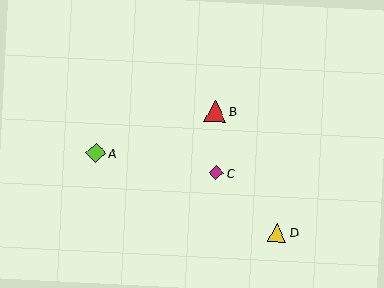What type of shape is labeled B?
Shape B is a red triangle.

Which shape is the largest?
The red triangle (labeled B) is the largest.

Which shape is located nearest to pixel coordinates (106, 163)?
The lime diamond (labeled A) at (96, 153) is nearest to that location.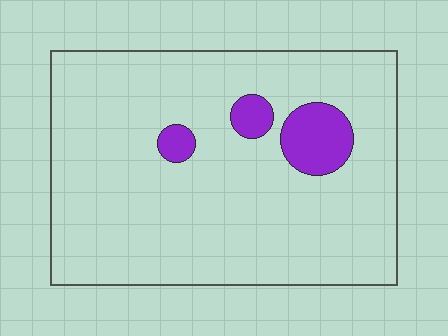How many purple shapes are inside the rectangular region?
3.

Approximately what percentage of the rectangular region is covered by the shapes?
Approximately 10%.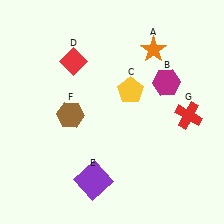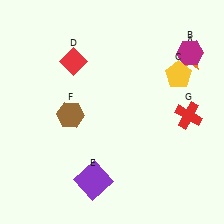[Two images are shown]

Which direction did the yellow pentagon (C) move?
The yellow pentagon (C) moved right.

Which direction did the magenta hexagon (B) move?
The magenta hexagon (B) moved up.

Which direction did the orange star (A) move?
The orange star (A) moved right.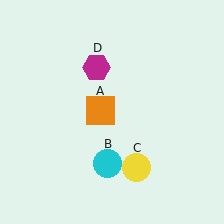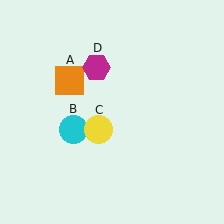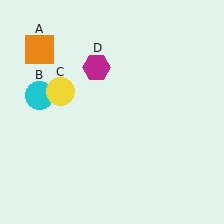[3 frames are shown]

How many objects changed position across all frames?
3 objects changed position: orange square (object A), cyan circle (object B), yellow circle (object C).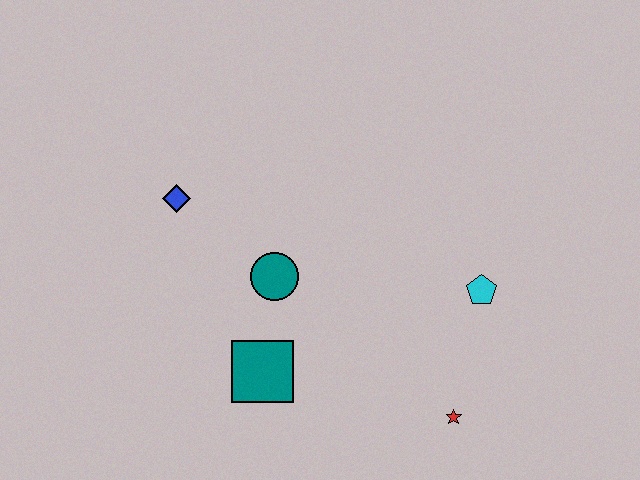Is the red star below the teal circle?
Yes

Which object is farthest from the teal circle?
The red star is farthest from the teal circle.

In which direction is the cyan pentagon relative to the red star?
The cyan pentagon is above the red star.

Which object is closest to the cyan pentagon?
The red star is closest to the cyan pentagon.